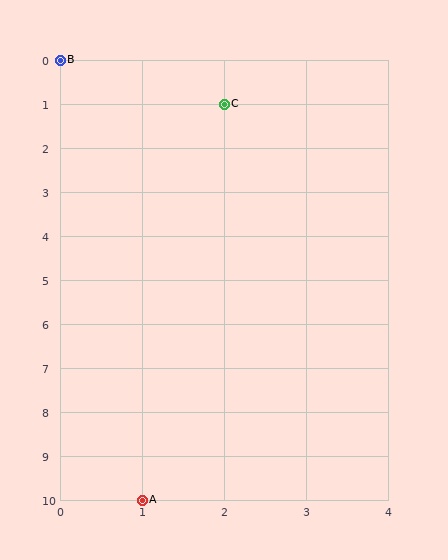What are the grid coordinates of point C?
Point C is at grid coordinates (2, 1).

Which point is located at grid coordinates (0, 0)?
Point B is at (0, 0).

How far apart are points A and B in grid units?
Points A and B are 1 column and 10 rows apart (about 10.0 grid units diagonally).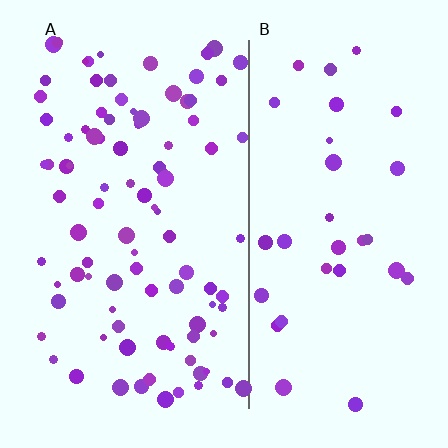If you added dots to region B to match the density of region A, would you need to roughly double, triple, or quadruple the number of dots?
Approximately triple.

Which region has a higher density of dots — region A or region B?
A (the left).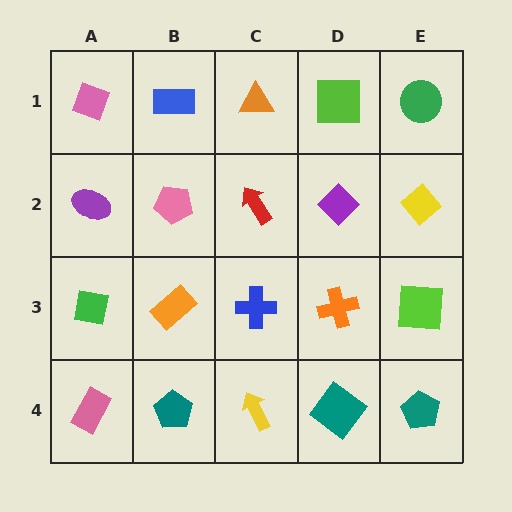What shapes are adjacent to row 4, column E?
A lime square (row 3, column E), a teal diamond (row 4, column D).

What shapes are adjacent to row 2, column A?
A pink diamond (row 1, column A), a green square (row 3, column A), a pink pentagon (row 2, column B).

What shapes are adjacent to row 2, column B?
A blue rectangle (row 1, column B), an orange rectangle (row 3, column B), a purple ellipse (row 2, column A), a red arrow (row 2, column C).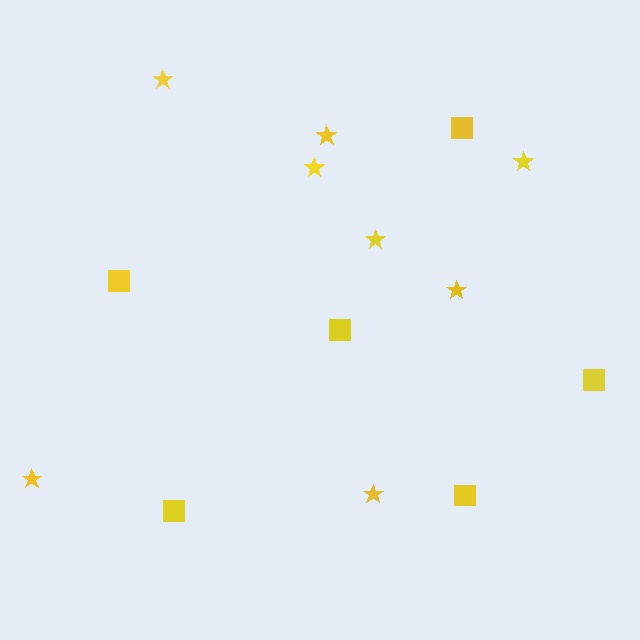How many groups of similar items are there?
There are 2 groups: one group of stars (8) and one group of squares (6).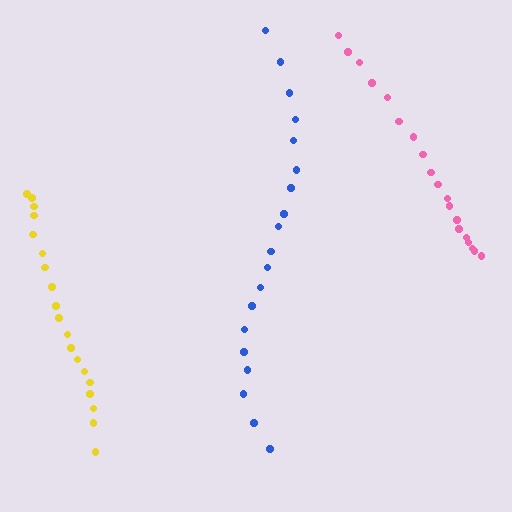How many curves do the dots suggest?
There are 3 distinct paths.